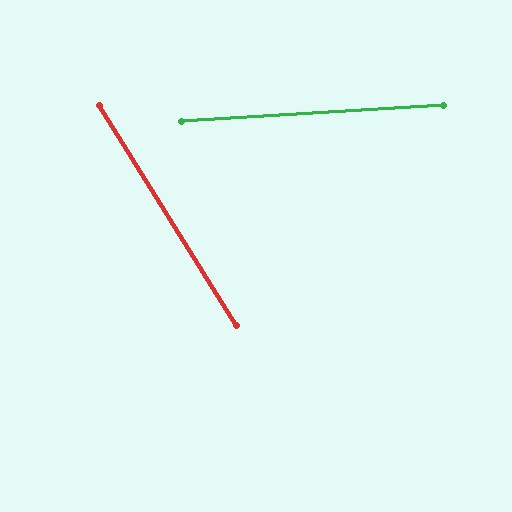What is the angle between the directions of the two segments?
Approximately 62 degrees.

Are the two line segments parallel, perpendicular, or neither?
Neither parallel nor perpendicular — they differ by about 62°.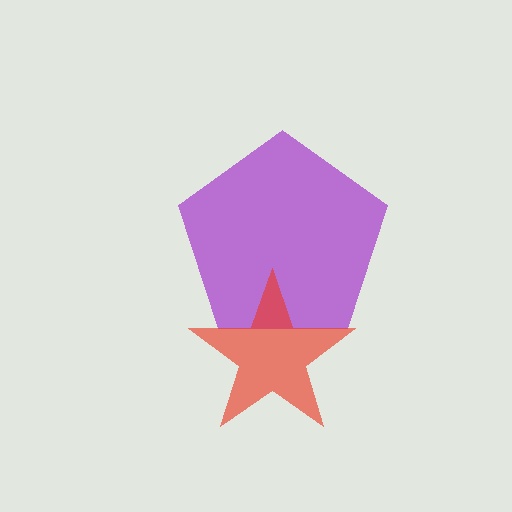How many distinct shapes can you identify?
There are 2 distinct shapes: a purple pentagon, a red star.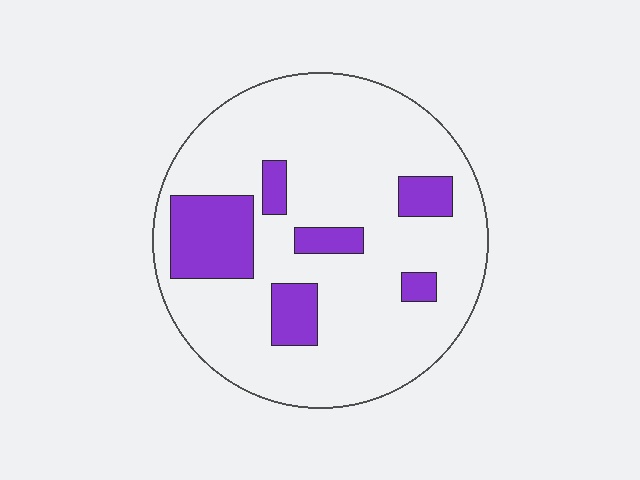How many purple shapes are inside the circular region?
6.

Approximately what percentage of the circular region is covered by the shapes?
Approximately 20%.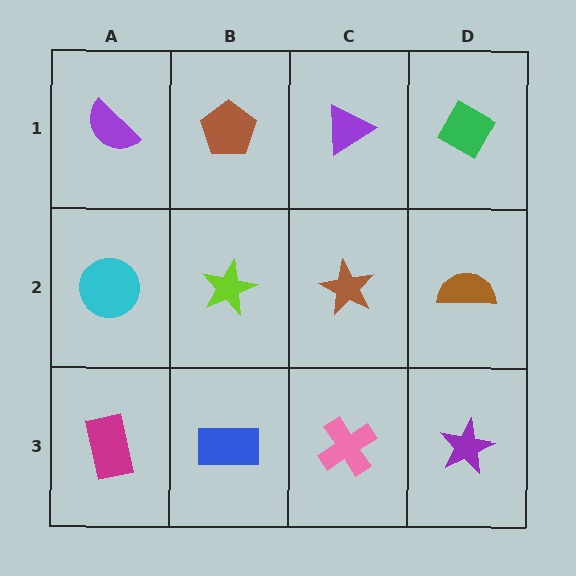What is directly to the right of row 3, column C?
A purple star.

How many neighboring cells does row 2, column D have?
3.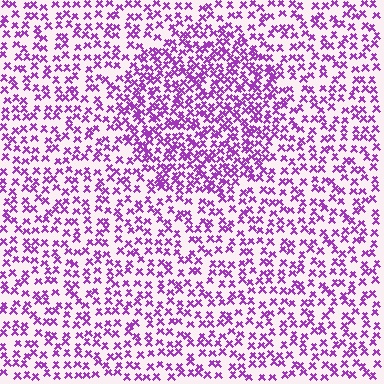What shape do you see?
I see a circle.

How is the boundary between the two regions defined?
The boundary is defined by a change in element density (approximately 1.8x ratio). All elements are the same color, size, and shape.